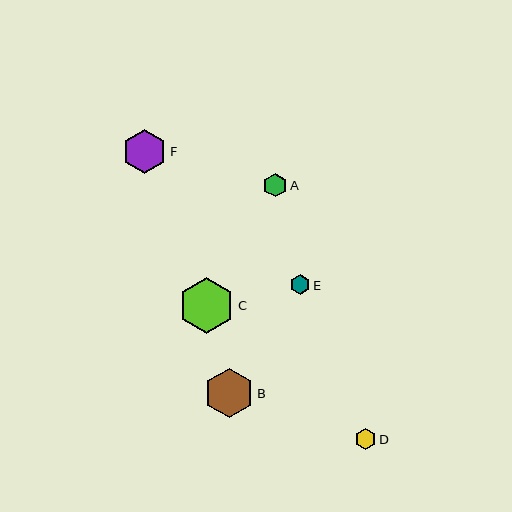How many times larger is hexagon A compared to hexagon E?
Hexagon A is approximately 1.2 times the size of hexagon E.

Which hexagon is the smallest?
Hexagon E is the smallest with a size of approximately 20 pixels.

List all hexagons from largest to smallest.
From largest to smallest: C, B, F, A, D, E.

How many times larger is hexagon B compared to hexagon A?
Hexagon B is approximately 2.1 times the size of hexagon A.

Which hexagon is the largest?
Hexagon C is the largest with a size of approximately 56 pixels.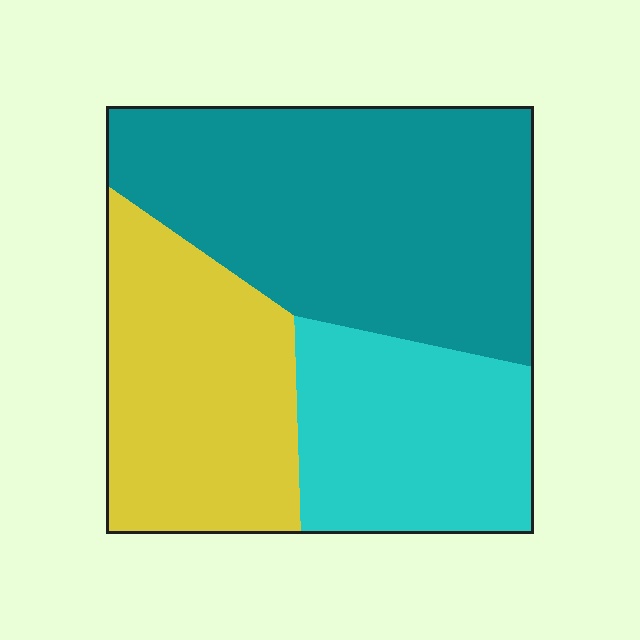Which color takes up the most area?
Teal, at roughly 45%.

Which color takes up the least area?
Cyan, at roughly 25%.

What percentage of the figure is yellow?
Yellow covers around 30% of the figure.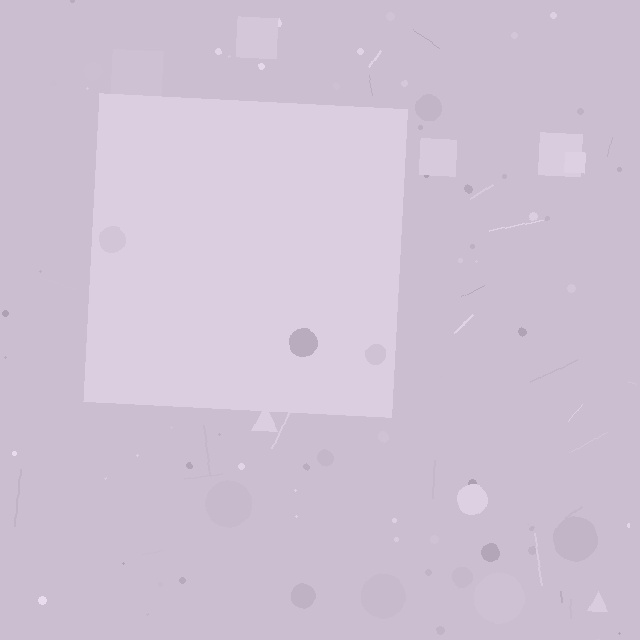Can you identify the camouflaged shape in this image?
The camouflaged shape is a square.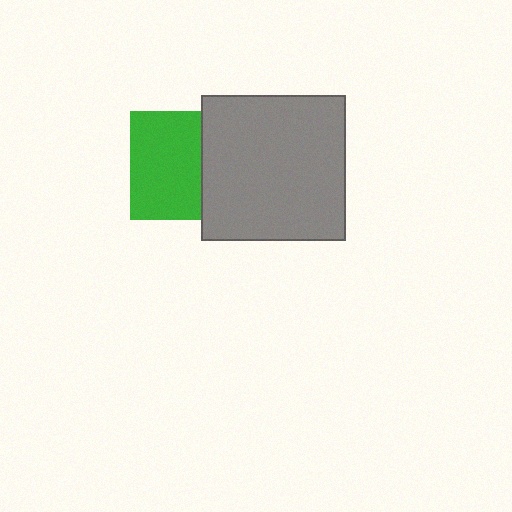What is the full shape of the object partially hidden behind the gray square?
The partially hidden object is a green square.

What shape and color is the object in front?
The object in front is a gray square.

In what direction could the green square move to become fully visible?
The green square could move left. That would shift it out from behind the gray square entirely.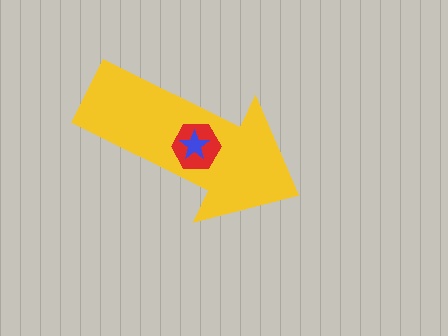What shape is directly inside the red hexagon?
The blue star.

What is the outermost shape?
The yellow arrow.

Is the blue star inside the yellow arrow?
Yes.